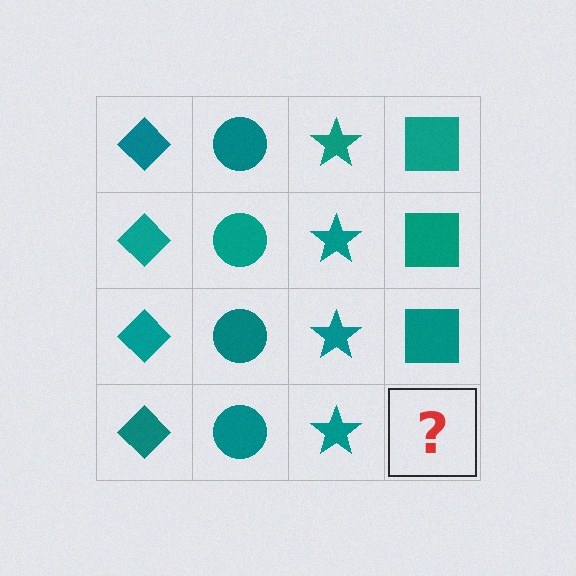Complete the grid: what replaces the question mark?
The question mark should be replaced with a teal square.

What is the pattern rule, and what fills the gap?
The rule is that each column has a consistent shape. The gap should be filled with a teal square.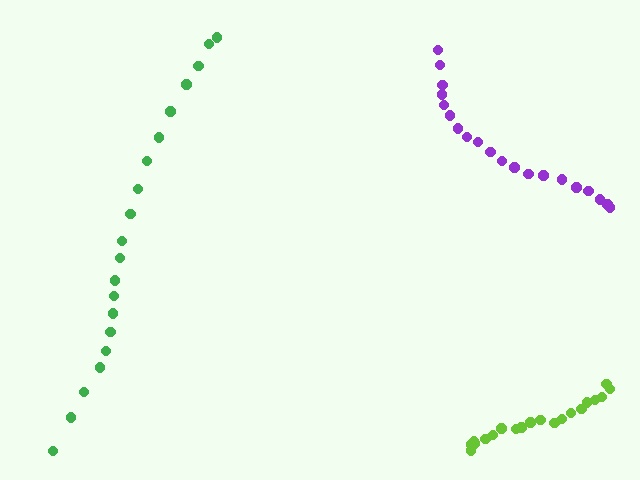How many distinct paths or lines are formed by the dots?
There are 3 distinct paths.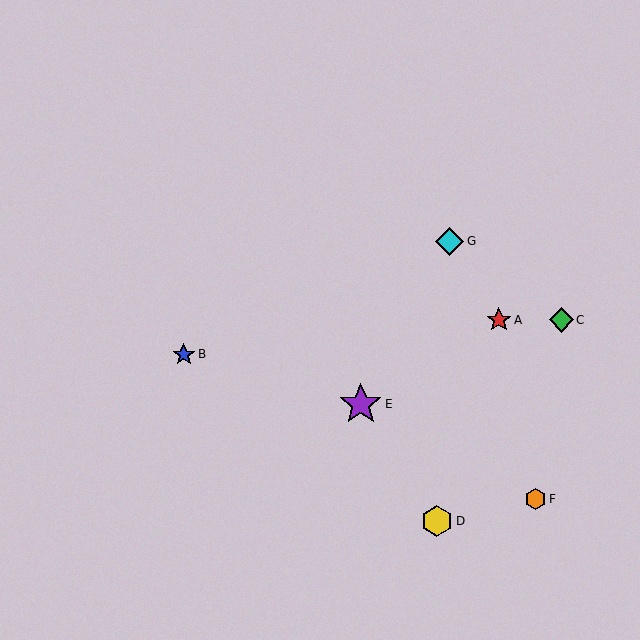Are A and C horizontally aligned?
Yes, both are at y≈320.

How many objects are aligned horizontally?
2 objects (A, C) are aligned horizontally.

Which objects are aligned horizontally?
Objects A, C are aligned horizontally.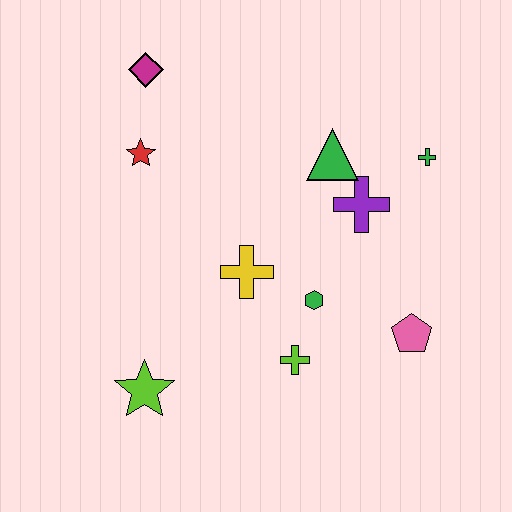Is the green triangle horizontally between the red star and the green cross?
Yes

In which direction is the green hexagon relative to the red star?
The green hexagon is to the right of the red star.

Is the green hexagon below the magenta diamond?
Yes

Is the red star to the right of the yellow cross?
No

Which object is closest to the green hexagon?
The lime cross is closest to the green hexagon.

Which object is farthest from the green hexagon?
The magenta diamond is farthest from the green hexagon.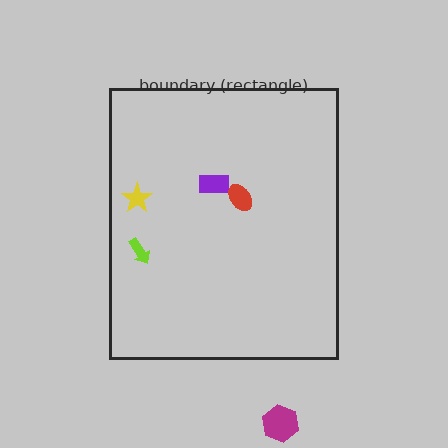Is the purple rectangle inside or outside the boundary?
Inside.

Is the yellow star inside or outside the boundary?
Inside.